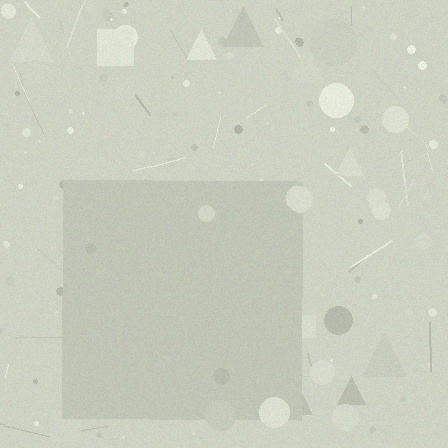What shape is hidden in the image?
A square is hidden in the image.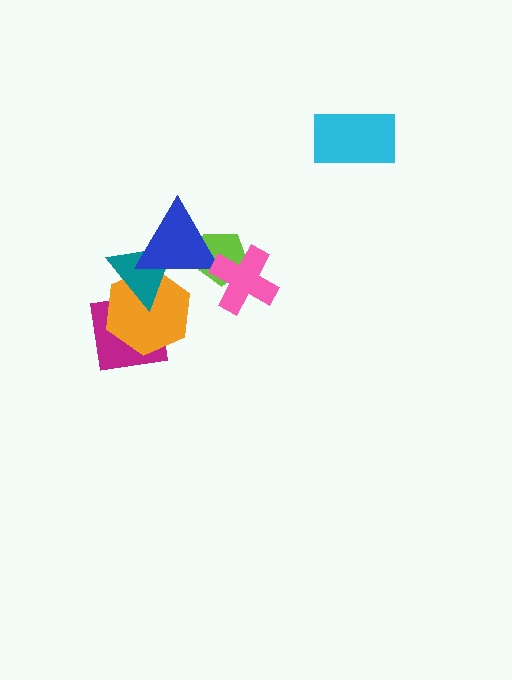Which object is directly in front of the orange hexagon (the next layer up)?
The teal triangle is directly in front of the orange hexagon.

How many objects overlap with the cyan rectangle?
0 objects overlap with the cyan rectangle.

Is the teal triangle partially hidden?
Yes, it is partially covered by another shape.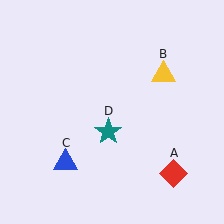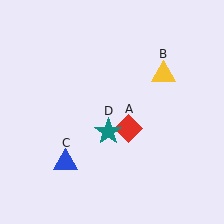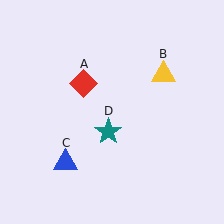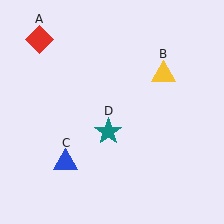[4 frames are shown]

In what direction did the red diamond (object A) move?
The red diamond (object A) moved up and to the left.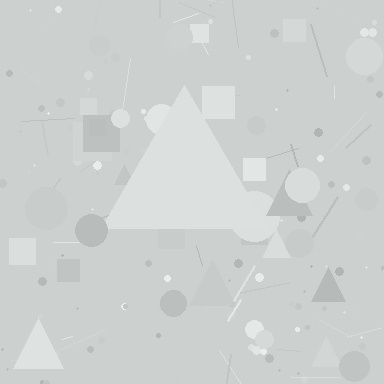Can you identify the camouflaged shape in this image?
The camouflaged shape is a triangle.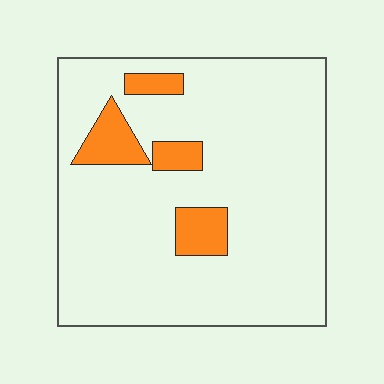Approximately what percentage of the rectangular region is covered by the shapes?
Approximately 10%.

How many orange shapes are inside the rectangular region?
4.